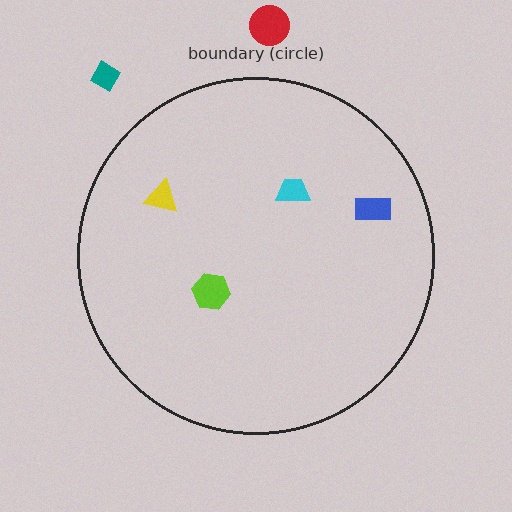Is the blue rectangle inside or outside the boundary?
Inside.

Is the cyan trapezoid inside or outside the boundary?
Inside.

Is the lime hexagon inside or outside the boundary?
Inside.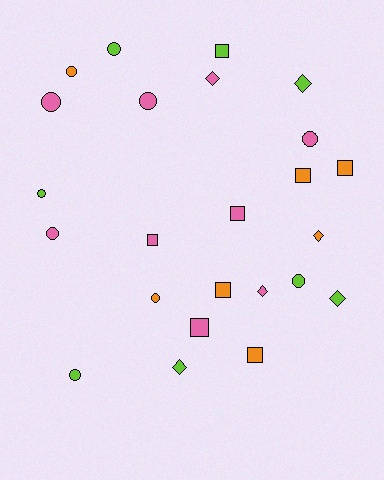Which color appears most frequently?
Pink, with 9 objects.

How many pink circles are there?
There are 4 pink circles.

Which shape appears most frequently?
Circle, with 10 objects.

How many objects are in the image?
There are 24 objects.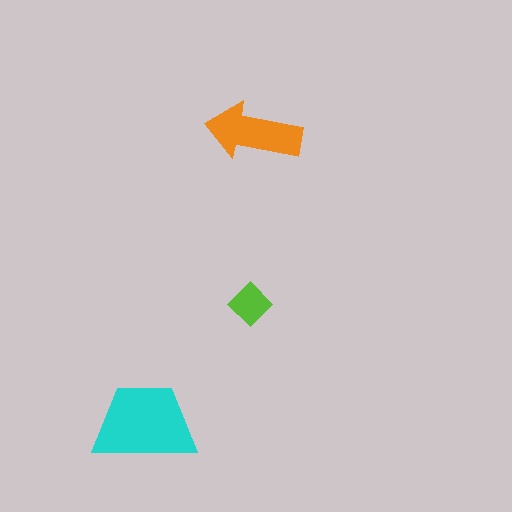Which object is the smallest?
The lime diamond.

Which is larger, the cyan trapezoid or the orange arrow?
The cyan trapezoid.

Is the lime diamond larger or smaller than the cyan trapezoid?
Smaller.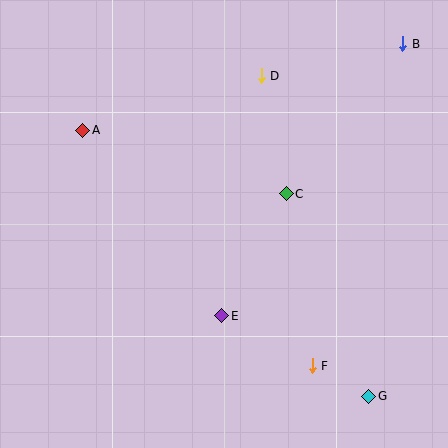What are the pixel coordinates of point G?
Point G is at (369, 396).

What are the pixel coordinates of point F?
Point F is at (312, 366).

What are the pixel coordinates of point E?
Point E is at (222, 316).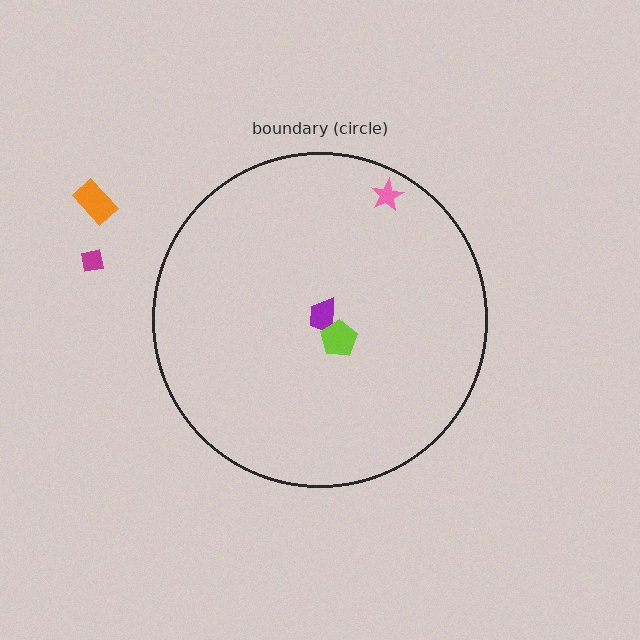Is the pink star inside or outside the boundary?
Inside.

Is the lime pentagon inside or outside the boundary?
Inside.